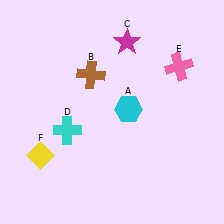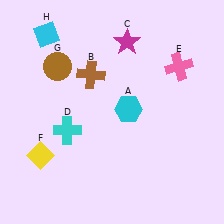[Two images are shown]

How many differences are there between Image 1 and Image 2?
There are 2 differences between the two images.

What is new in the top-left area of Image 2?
A brown circle (G) was added in the top-left area of Image 2.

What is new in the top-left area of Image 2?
A cyan diamond (H) was added in the top-left area of Image 2.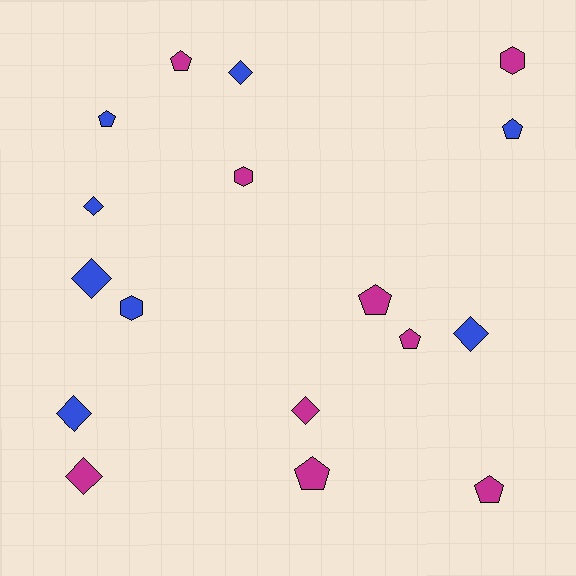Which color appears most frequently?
Magenta, with 9 objects.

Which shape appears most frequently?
Diamond, with 7 objects.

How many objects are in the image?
There are 17 objects.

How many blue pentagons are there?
There are 2 blue pentagons.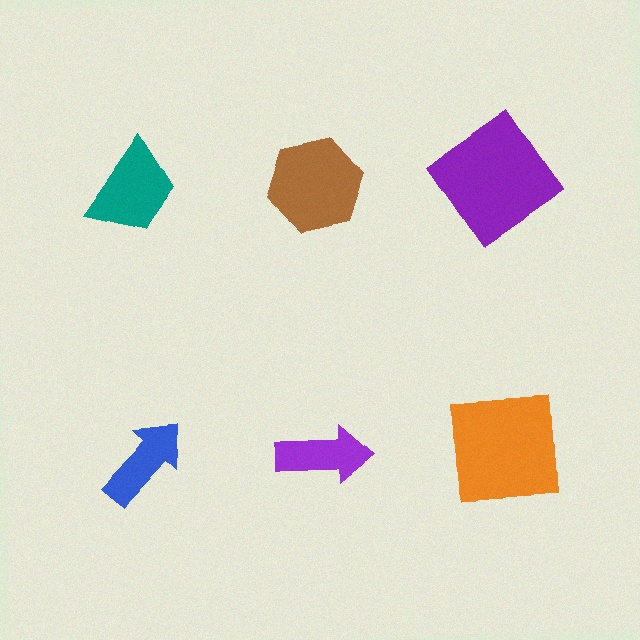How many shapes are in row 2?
3 shapes.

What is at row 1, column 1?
A teal trapezoid.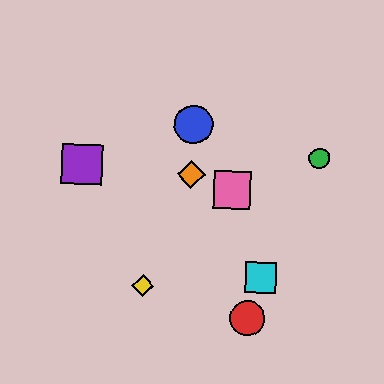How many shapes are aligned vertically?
2 shapes (the blue circle, the orange diamond) are aligned vertically.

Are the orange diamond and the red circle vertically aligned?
No, the orange diamond is at x≈191 and the red circle is at x≈247.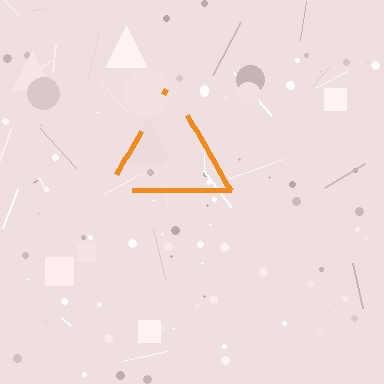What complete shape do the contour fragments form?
The contour fragments form a triangle.